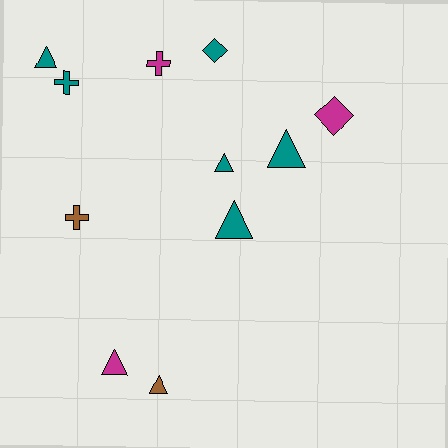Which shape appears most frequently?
Triangle, with 6 objects.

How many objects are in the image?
There are 11 objects.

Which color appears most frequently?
Teal, with 6 objects.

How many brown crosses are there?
There is 1 brown cross.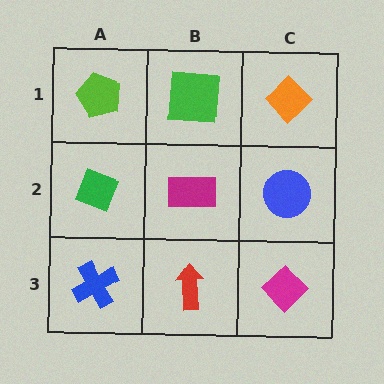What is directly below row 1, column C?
A blue circle.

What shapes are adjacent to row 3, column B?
A magenta rectangle (row 2, column B), a blue cross (row 3, column A), a magenta diamond (row 3, column C).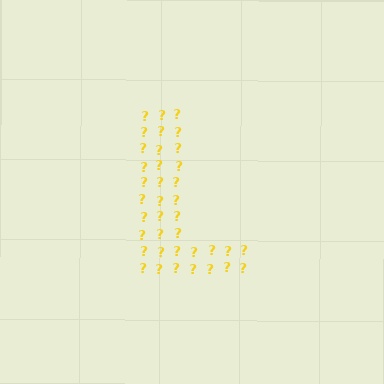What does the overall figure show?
The overall figure shows the letter L.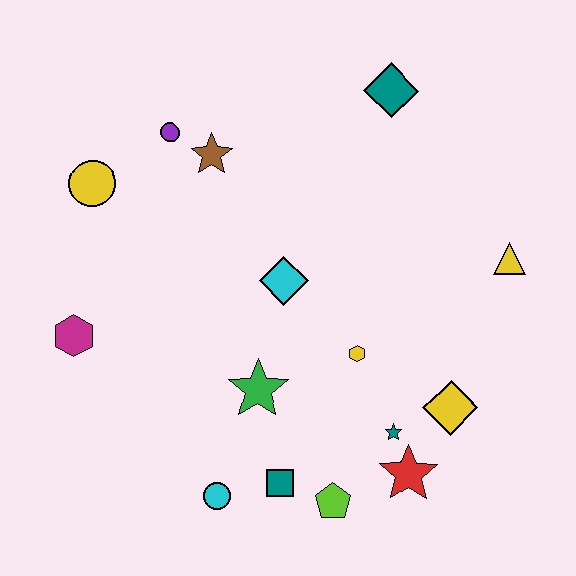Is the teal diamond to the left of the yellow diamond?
Yes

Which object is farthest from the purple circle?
The red star is farthest from the purple circle.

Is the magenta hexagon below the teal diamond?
Yes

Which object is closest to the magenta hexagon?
The yellow circle is closest to the magenta hexagon.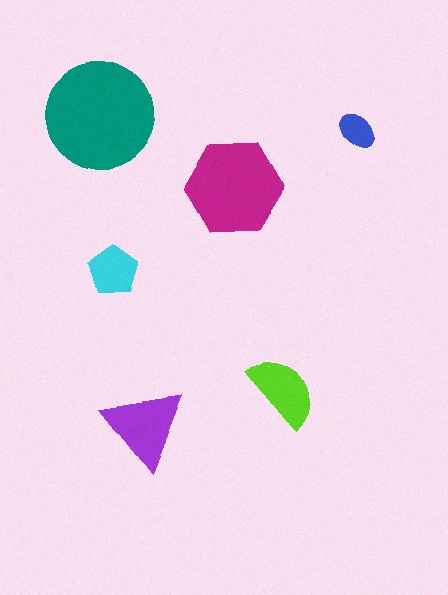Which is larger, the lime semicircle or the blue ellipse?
The lime semicircle.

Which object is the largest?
The teal circle.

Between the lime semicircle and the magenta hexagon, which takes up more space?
The magenta hexagon.